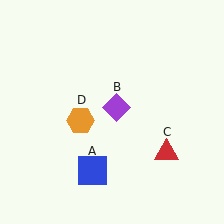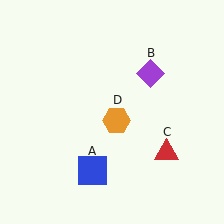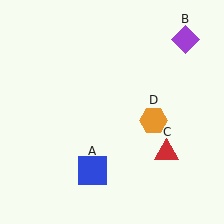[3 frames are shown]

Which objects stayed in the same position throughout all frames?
Blue square (object A) and red triangle (object C) remained stationary.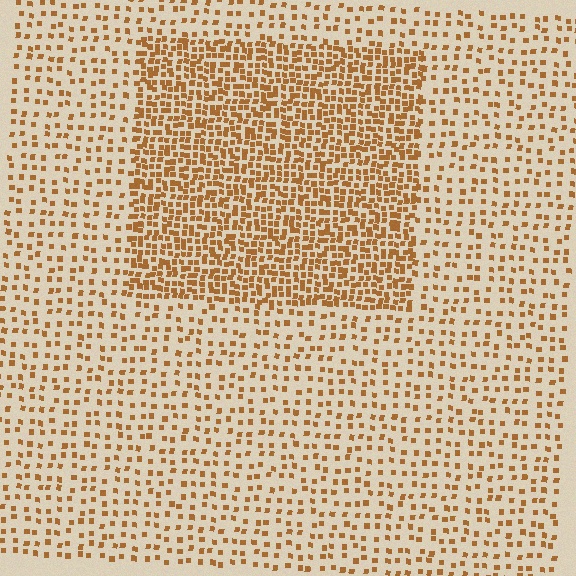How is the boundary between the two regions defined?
The boundary is defined by a change in element density (approximately 2.4x ratio). All elements are the same color, size, and shape.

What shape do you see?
I see a rectangle.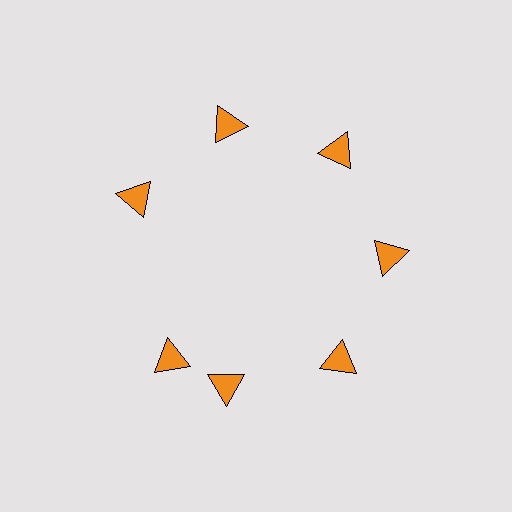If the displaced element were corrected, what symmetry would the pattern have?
It would have 7-fold rotational symmetry — the pattern would map onto itself every 51 degrees.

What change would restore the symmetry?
The symmetry would be restored by rotating it back into even spacing with its neighbors so that all 7 triangles sit at equal angles and equal distance from the center.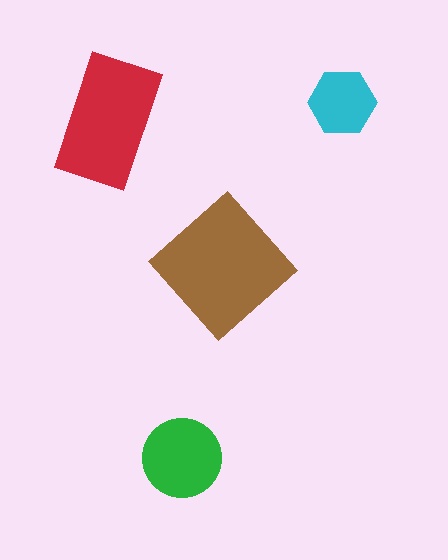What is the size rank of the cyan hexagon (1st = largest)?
4th.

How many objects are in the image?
There are 4 objects in the image.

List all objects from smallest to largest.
The cyan hexagon, the green circle, the red rectangle, the brown diamond.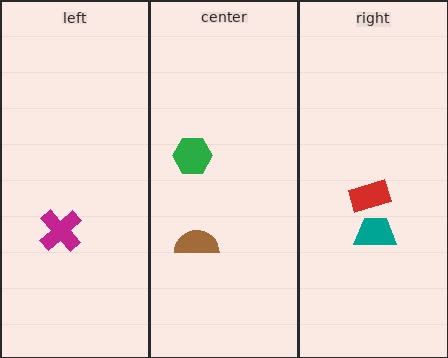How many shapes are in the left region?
1.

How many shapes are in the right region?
2.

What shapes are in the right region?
The teal trapezoid, the red rectangle.